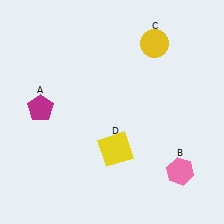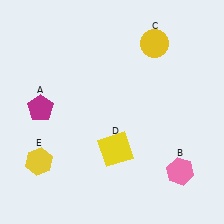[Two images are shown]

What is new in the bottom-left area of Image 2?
A yellow hexagon (E) was added in the bottom-left area of Image 2.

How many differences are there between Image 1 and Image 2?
There is 1 difference between the two images.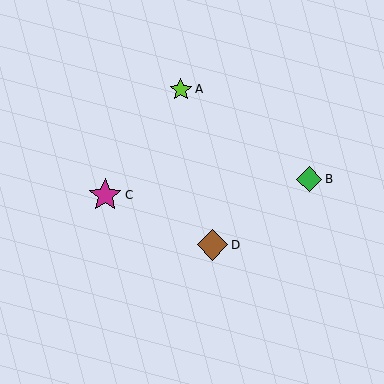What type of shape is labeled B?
Shape B is a green diamond.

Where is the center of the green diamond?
The center of the green diamond is at (309, 179).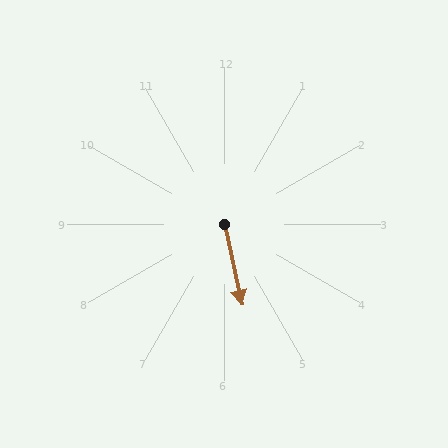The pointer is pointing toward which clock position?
Roughly 6 o'clock.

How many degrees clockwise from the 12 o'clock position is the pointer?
Approximately 168 degrees.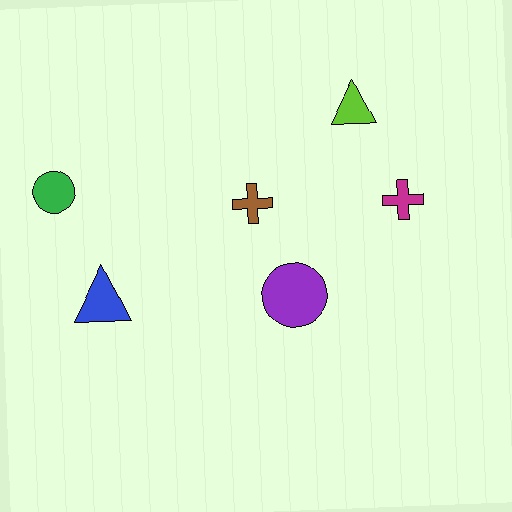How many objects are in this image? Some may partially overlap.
There are 6 objects.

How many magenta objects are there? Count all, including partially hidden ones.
There is 1 magenta object.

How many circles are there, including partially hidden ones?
There are 2 circles.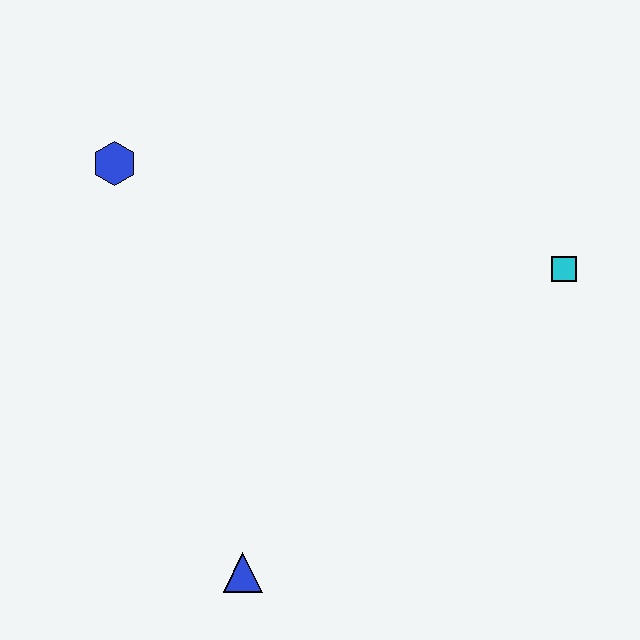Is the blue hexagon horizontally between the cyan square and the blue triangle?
No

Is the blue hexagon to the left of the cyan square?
Yes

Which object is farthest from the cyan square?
The blue hexagon is farthest from the cyan square.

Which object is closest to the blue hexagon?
The blue triangle is closest to the blue hexagon.